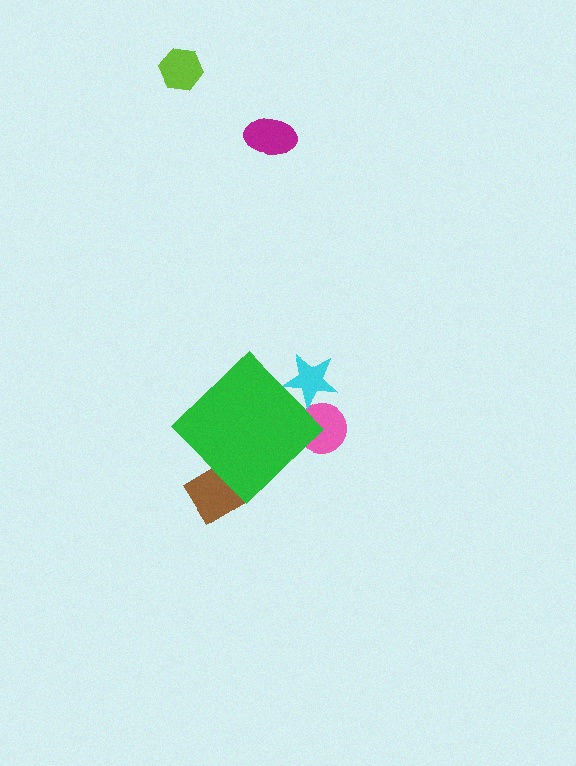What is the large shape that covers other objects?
A green diamond.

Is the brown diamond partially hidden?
Yes, the brown diamond is partially hidden behind the green diamond.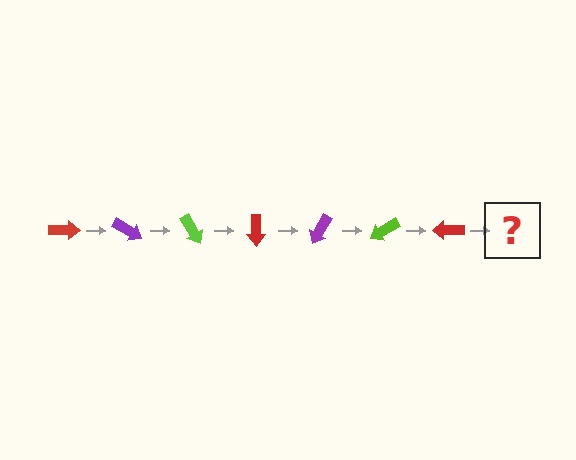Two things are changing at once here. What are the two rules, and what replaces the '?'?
The two rules are that it rotates 30 degrees each step and the color cycles through red, purple, and lime. The '?' should be a purple arrow, rotated 210 degrees from the start.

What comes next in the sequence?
The next element should be a purple arrow, rotated 210 degrees from the start.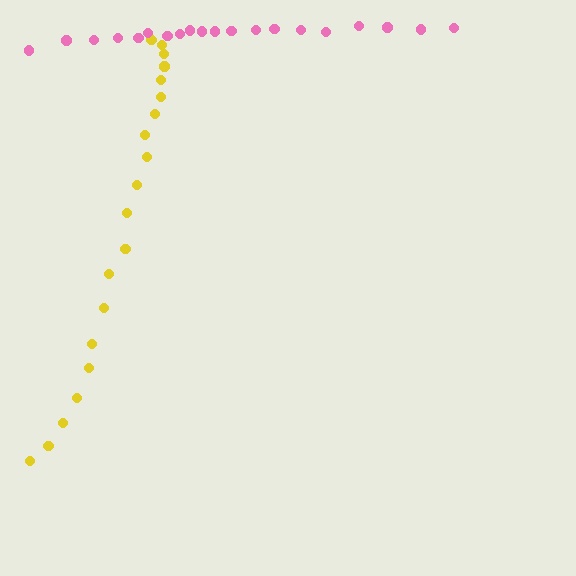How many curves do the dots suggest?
There are 2 distinct paths.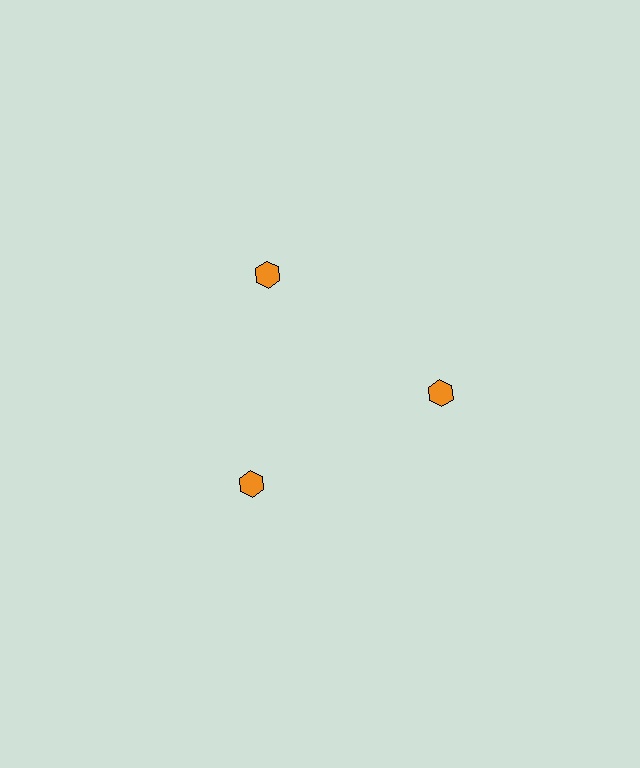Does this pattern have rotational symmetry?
Yes, this pattern has 3-fold rotational symmetry. It looks the same after rotating 120 degrees around the center.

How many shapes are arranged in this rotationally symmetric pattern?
There are 3 shapes, arranged in 3 groups of 1.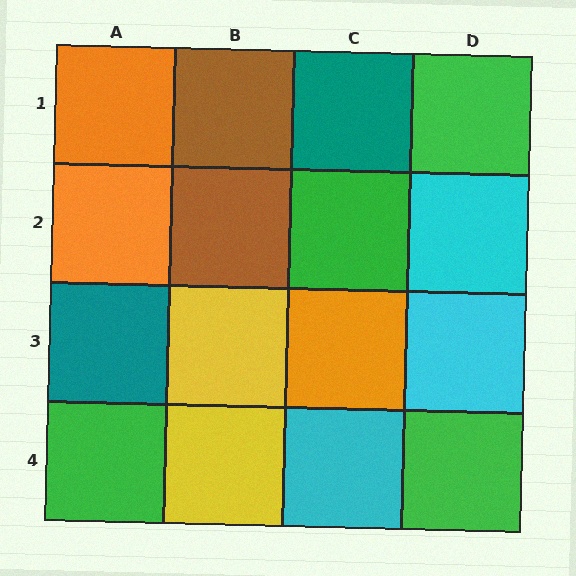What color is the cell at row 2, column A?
Orange.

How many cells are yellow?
2 cells are yellow.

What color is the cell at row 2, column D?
Cyan.